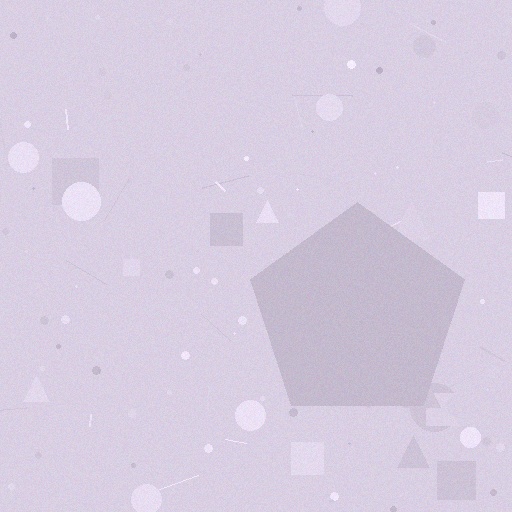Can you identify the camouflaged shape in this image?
The camouflaged shape is a pentagon.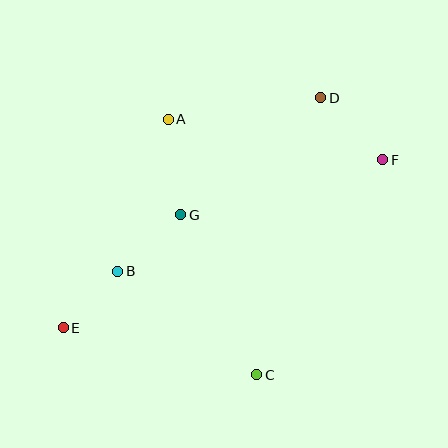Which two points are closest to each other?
Points B and E are closest to each other.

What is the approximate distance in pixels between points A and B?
The distance between A and B is approximately 160 pixels.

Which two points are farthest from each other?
Points E and F are farthest from each other.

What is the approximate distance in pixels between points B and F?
The distance between B and F is approximately 288 pixels.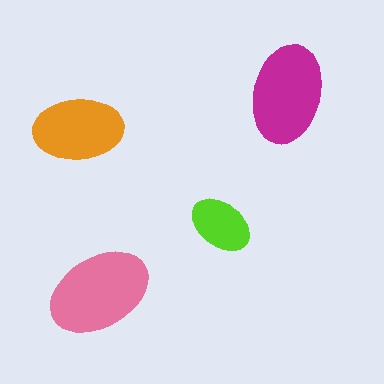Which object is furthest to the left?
The orange ellipse is leftmost.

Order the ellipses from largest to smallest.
the pink one, the magenta one, the orange one, the lime one.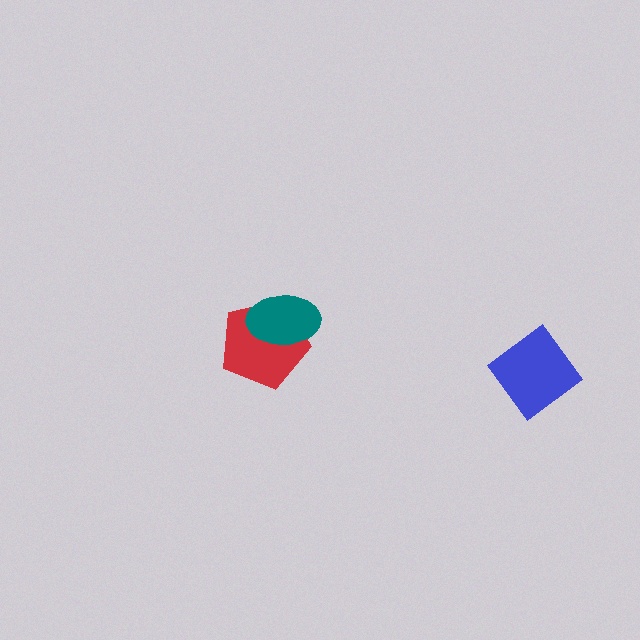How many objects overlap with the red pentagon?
1 object overlaps with the red pentagon.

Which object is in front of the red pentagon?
The teal ellipse is in front of the red pentagon.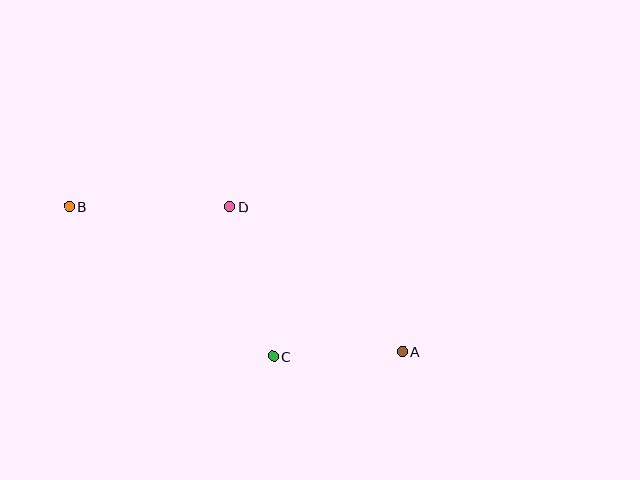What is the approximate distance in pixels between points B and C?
The distance between B and C is approximately 253 pixels.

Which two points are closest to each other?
Points A and C are closest to each other.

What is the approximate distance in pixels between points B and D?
The distance between B and D is approximately 161 pixels.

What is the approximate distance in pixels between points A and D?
The distance between A and D is approximately 225 pixels.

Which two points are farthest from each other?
Points A and B are farthest from each other.